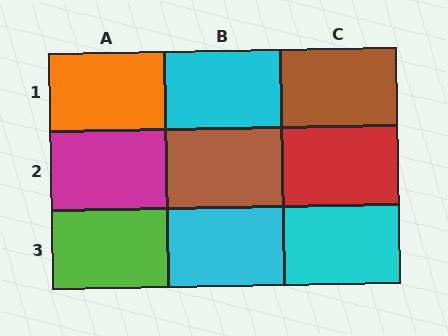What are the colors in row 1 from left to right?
Orange, cyan, brown.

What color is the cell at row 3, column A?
Lime.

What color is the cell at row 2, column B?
Brown.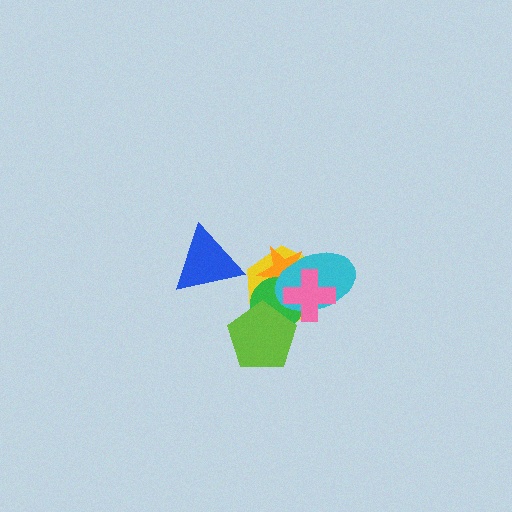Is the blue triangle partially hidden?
No, no other shape covers it.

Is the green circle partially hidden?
Yes, it is partially covered by another shape.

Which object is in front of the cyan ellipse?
The pink cross is in front of the cyan ellipse.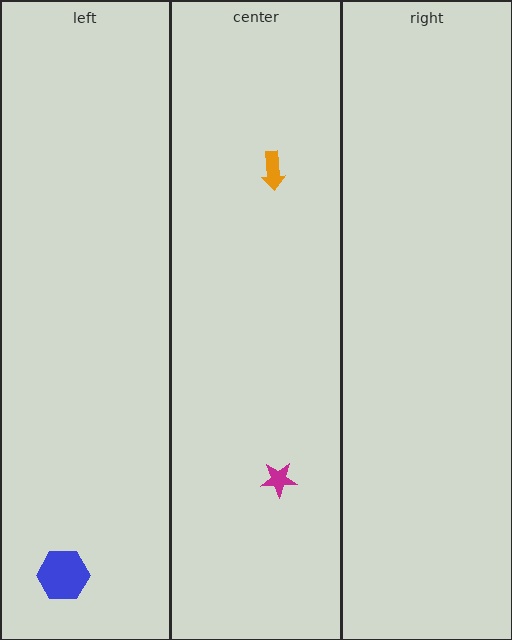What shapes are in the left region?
The blue hexagon.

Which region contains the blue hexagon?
The left region.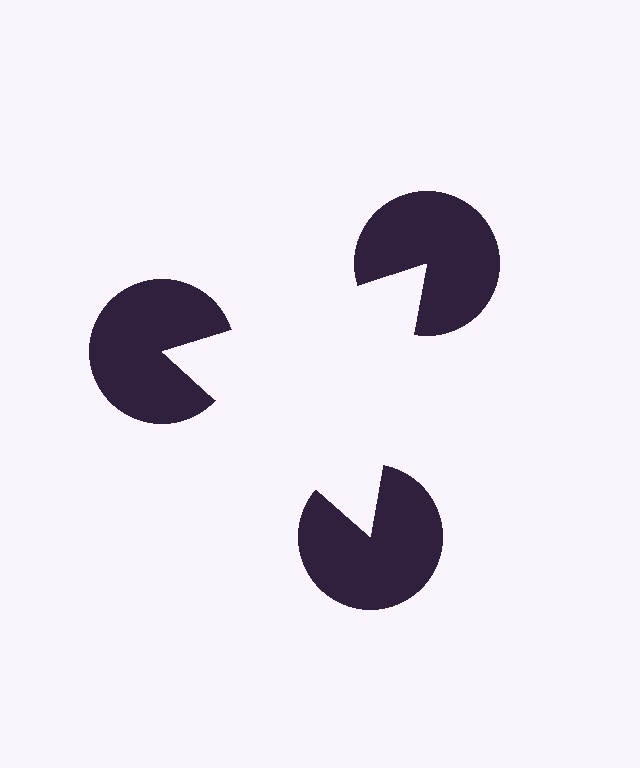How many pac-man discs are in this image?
There are 3 — one at each vertex of the illusory triangle.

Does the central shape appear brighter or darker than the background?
It typically appears slightly brighter than the background, even though no actual brightness change is drawn.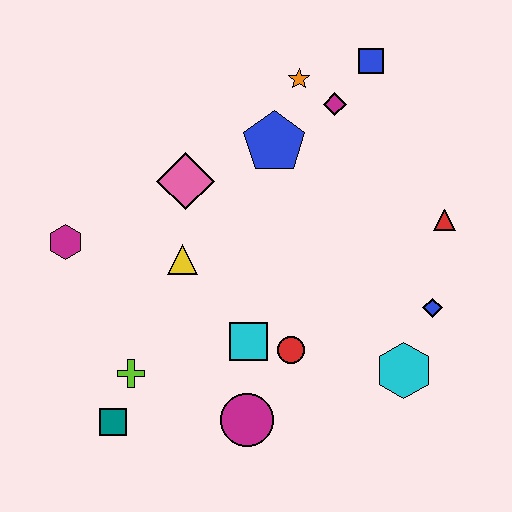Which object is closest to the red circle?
The cyan square is closest to the red circle.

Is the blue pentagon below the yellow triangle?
No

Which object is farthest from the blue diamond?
The magenta hexagon is farthest from the blue diamond.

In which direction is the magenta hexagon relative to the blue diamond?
The magenta hexagon is to the left of the blue diamond.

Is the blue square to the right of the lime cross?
Yes